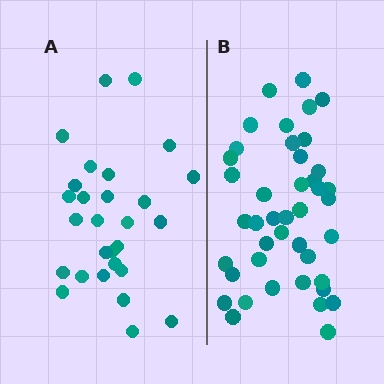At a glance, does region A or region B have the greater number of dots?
Region B (the right region) has more dots.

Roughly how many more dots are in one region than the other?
Region B has approximately 15 more dots than region A.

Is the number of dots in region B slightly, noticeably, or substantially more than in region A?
Region B has substantially more. The ratio is roughly 1.5 to 1.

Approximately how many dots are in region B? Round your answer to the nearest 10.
About 40 dots. (The exact count is 42, which rounds to 40.)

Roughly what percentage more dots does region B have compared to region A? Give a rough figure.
About 50% more.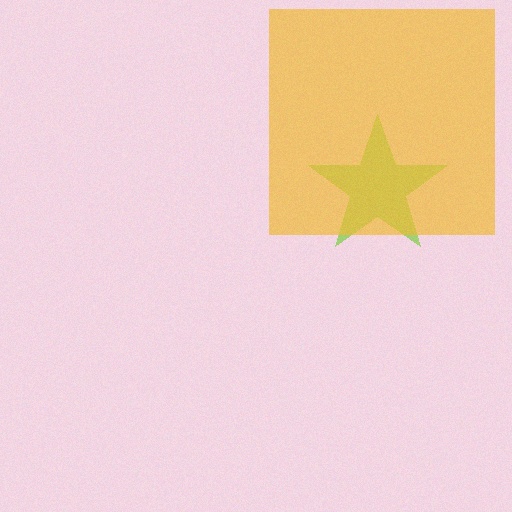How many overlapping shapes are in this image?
There are 2 overlapping shapes in the image.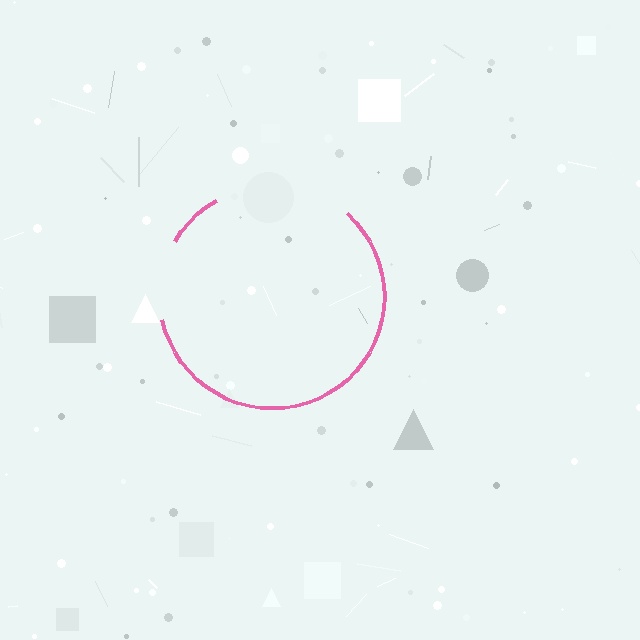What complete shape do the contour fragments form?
The contour fragments form a circle.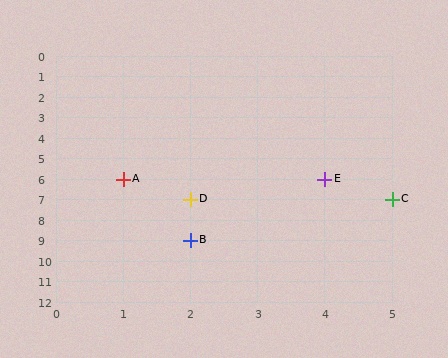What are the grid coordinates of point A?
Point A is at grid coordinates (1, 6).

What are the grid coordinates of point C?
Point C is at grid coordinates (5, 7).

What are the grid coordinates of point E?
Point E is at grid coordinates (4, 6).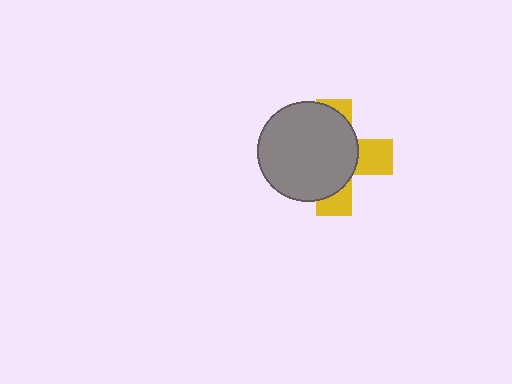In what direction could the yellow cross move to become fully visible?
The yellow cross could move right. That would shift it out from behind the gray circle entirely.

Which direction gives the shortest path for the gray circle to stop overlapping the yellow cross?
Moving left gives the shortest separation.